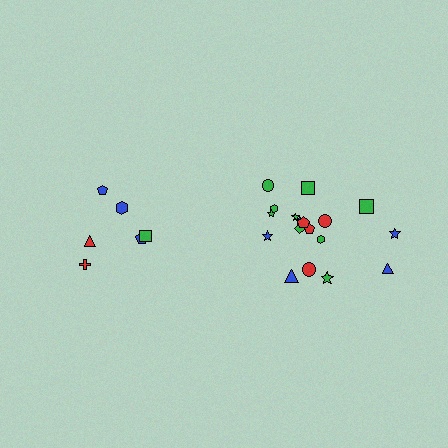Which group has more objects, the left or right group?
The right group.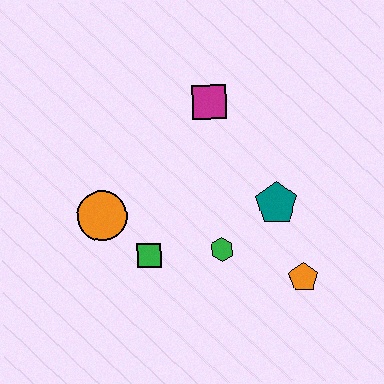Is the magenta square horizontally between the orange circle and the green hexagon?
Yes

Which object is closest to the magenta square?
The teal pentagon is closest to the magenta square.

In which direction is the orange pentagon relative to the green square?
The orange pentagon is to the right of the green square.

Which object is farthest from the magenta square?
The orange pentagon is farthest from the magenta square.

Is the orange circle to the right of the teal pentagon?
No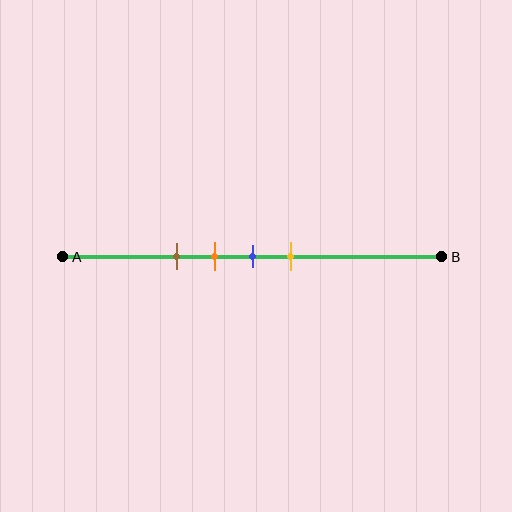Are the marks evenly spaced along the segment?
Yes, the marks are approximately evenly spaced.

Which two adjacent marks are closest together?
The orange and blue marks are the closest adjacent pair.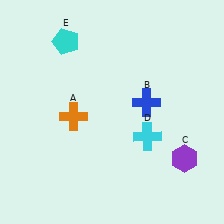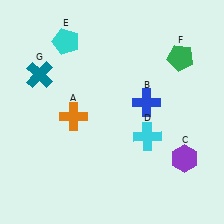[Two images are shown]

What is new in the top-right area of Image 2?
A green pentagon (F) was added in the top-right area of Image 2.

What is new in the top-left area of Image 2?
A teal cross (G) was added in the top-left area of Image 2.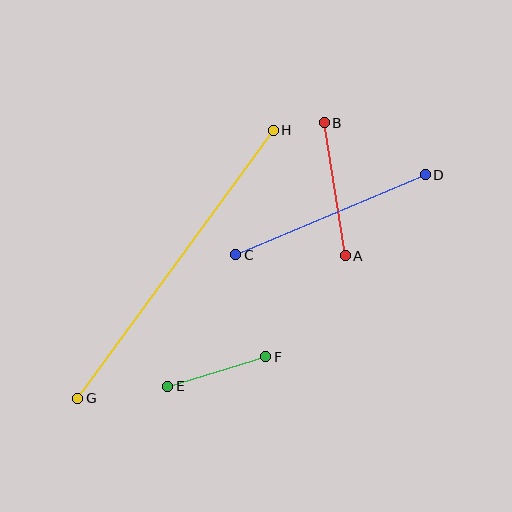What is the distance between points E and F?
The distance is approximately 102 pixels.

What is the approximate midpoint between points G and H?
The midpoint is at approximately (175, 264) pixels.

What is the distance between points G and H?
The distance is approximately 331 pixels.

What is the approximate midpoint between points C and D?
The midpoint is at approximately (330, 215) pixels.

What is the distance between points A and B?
The distance is approximately 135 pixels.